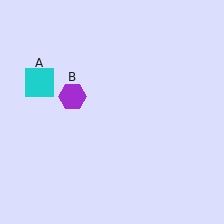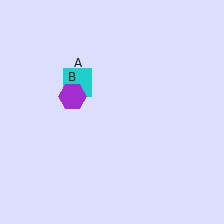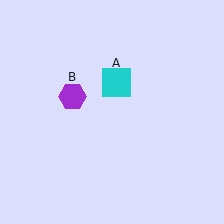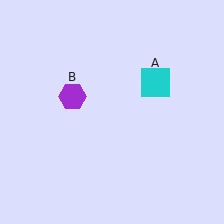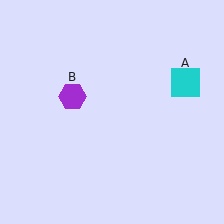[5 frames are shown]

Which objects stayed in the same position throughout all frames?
Purple hexagon (object B) remained stationary.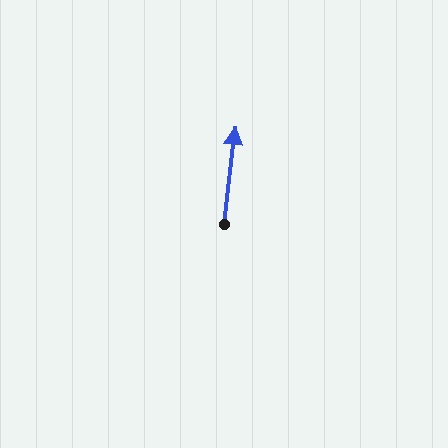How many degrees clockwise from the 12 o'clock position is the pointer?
Approximately 7 degrees.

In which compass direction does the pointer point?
North.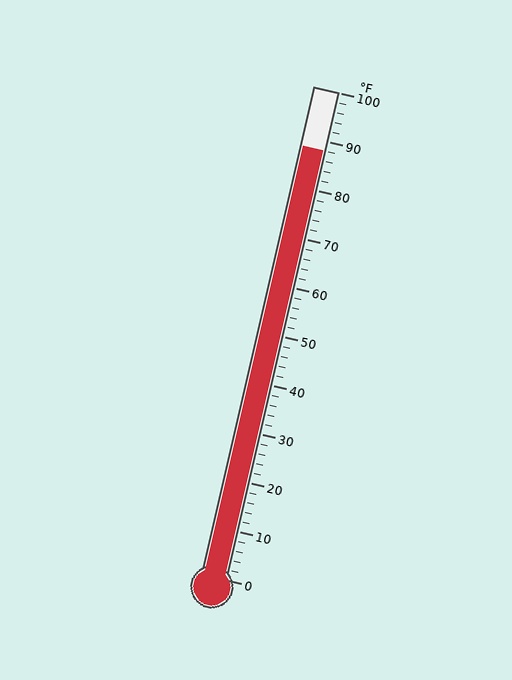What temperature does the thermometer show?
The thermometer shows approximately 88°F.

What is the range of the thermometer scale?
The thermometer scale ranges from 0°F to 100°F.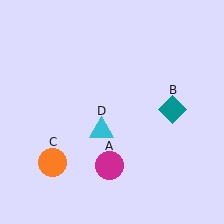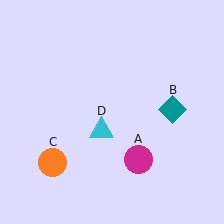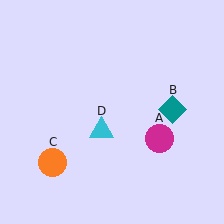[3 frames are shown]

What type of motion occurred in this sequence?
The magenta circle (object A) rotated counterclockwise around the center of the scene.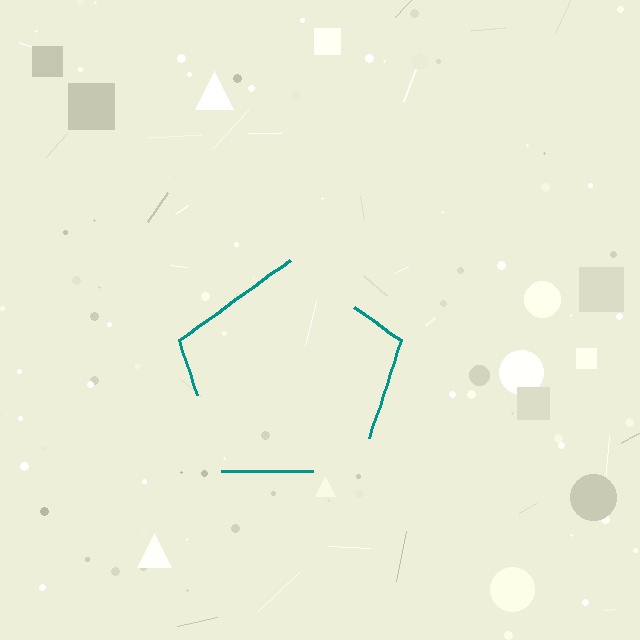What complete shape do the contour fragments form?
The contour fragments form a pentagon.